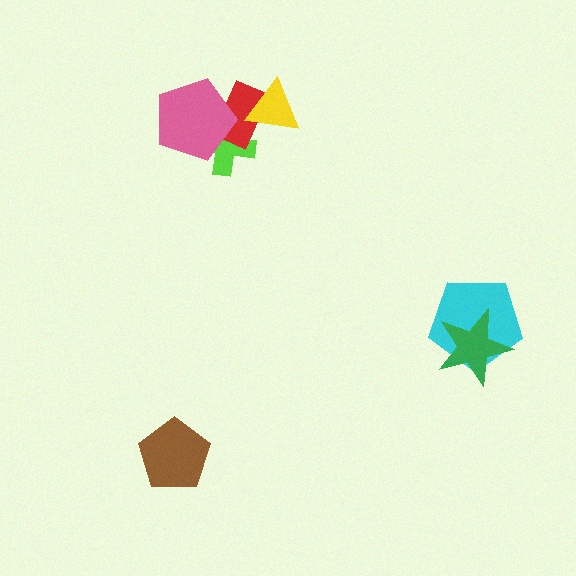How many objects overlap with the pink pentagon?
2 objects overlap with the pink pentagon.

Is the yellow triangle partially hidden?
No, no other shape covers it.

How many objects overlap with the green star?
1 object overlaps with the green star.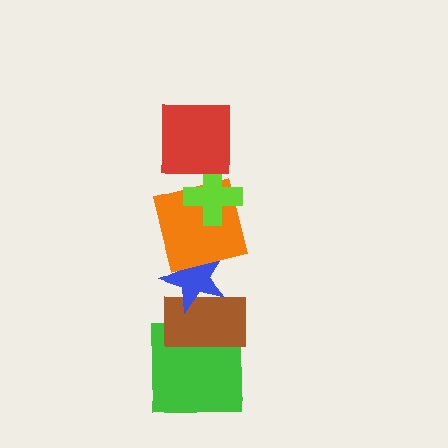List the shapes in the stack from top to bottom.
From top to bottom: the red square, the lime cross, the orange square, the blue star, the brown rectangle, the green square.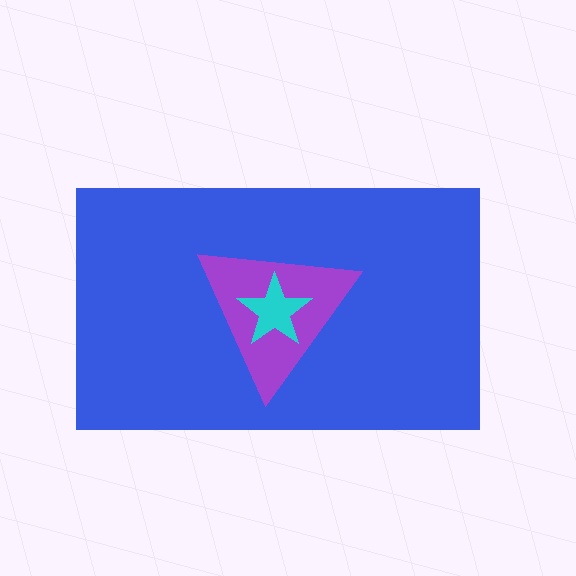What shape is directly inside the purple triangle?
The cyan star.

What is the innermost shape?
The cyan star.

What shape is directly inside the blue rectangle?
The purple triangle.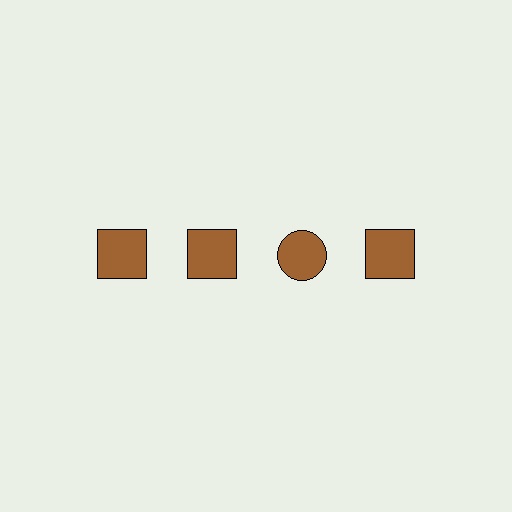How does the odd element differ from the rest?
It has a different shape: circle instead of square.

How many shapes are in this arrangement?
There are 4 shapes arranged in a grid pattern.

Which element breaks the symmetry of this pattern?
The brown circle in the top row, center column breaks the symmetry. All other shapes are brown squares.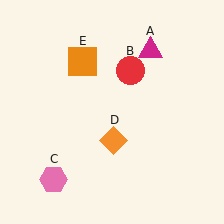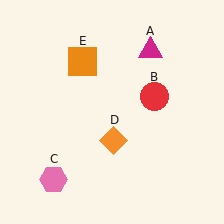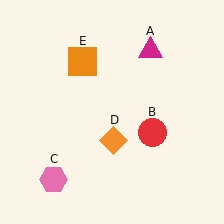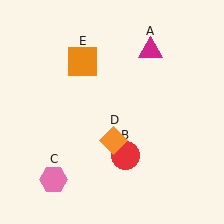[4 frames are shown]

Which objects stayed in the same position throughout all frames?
Magenta triangle (object A) and pink hexagon (object C) and orange diamond (object D) and orange square (object E) remained stationary.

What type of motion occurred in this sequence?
The red circle (object B) rotated clockwise around the center of the scene.